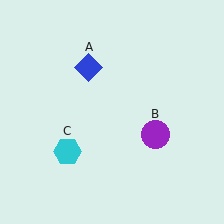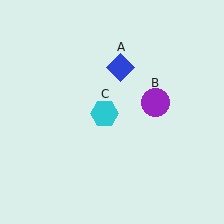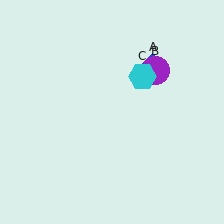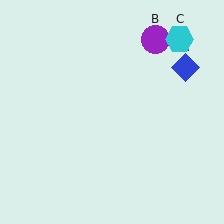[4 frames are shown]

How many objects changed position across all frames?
3 objects changed position: blue diamond (object A), purple circle (object B), cyan hexagon (object C).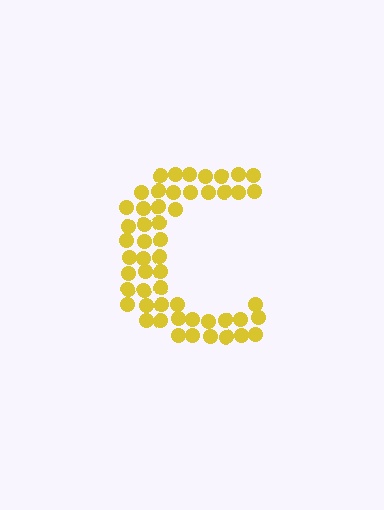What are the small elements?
The small elements are circles.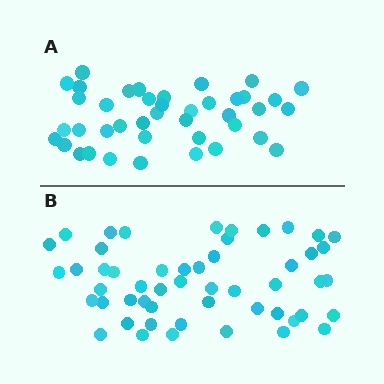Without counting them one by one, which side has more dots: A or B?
Region B (the bottom region) has more dots.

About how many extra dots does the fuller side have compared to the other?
Region B has roughly 12 or so more dots than region A.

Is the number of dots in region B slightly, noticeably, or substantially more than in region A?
Region B has noticeably more, but not dramatically so. The ratio is roughly 1.3 to 1.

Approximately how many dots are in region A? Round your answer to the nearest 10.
About 40 dots. (The exact count is 41, which rounds to 40.)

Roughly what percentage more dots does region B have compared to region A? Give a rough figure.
About 25% more.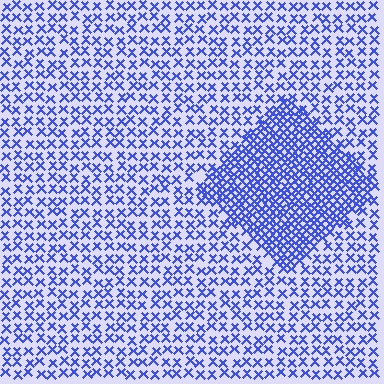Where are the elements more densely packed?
The elements are more densely packed inside the diamond boundary.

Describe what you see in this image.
The image contains small blue elements arranged at two different densities. A diamond-shaped region is visible where the elements are more densely packed than the surrounding area.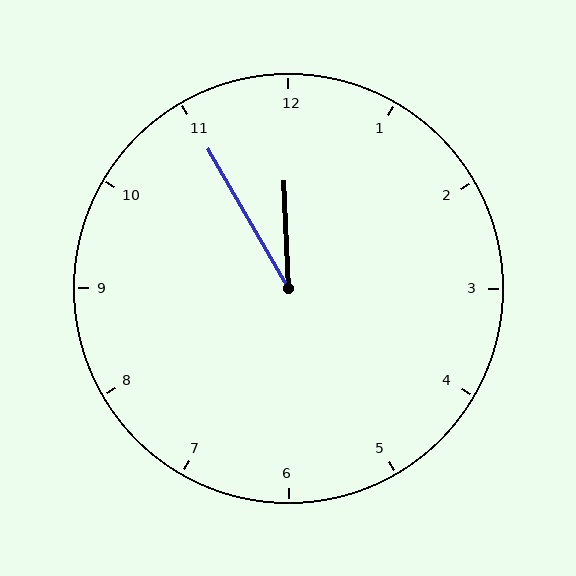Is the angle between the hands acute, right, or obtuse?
It is acute.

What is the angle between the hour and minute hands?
Approximately 28 degrees.